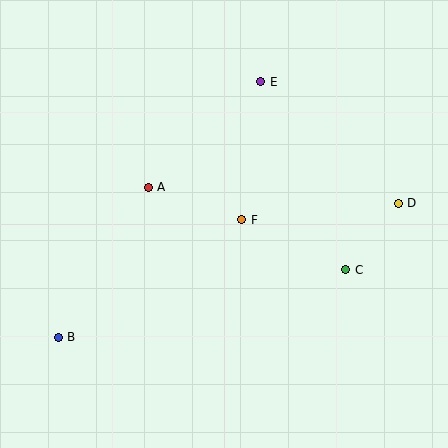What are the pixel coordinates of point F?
Point F is at (242, 220).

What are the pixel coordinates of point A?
Point A is at (148, 187).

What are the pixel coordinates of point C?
Point C is at (346, 270).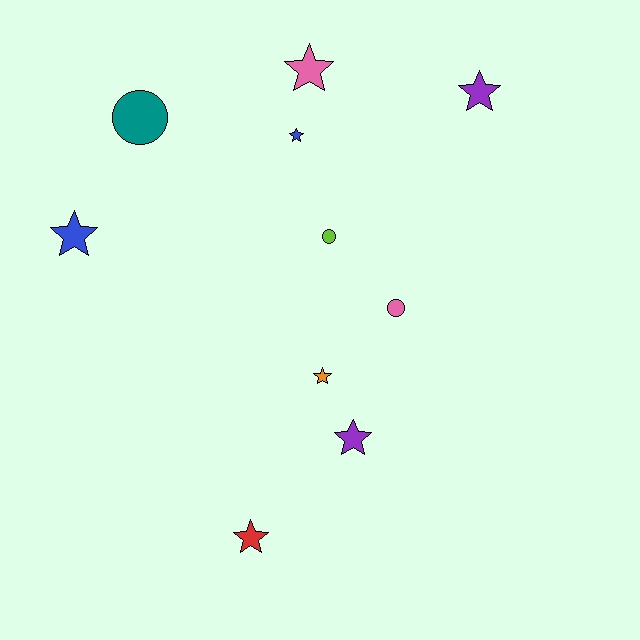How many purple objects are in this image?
There are 2 purple objects.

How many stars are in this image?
There are 7 stars.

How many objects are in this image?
There are 10 objects.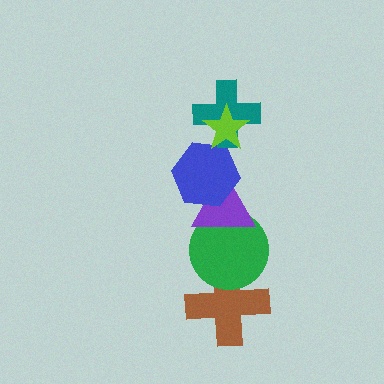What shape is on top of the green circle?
The purple triangle is on top of the green circle.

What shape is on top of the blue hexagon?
The teal cross is on top of the blue hexagon.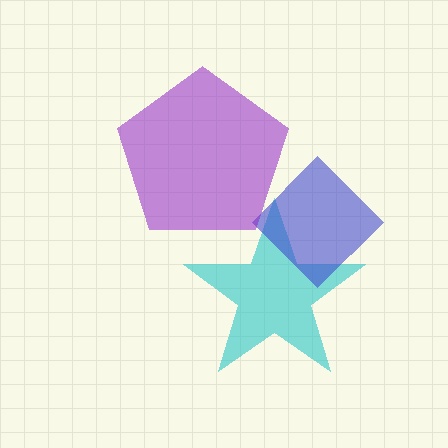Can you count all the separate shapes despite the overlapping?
Yes, there are 3 separate shapes.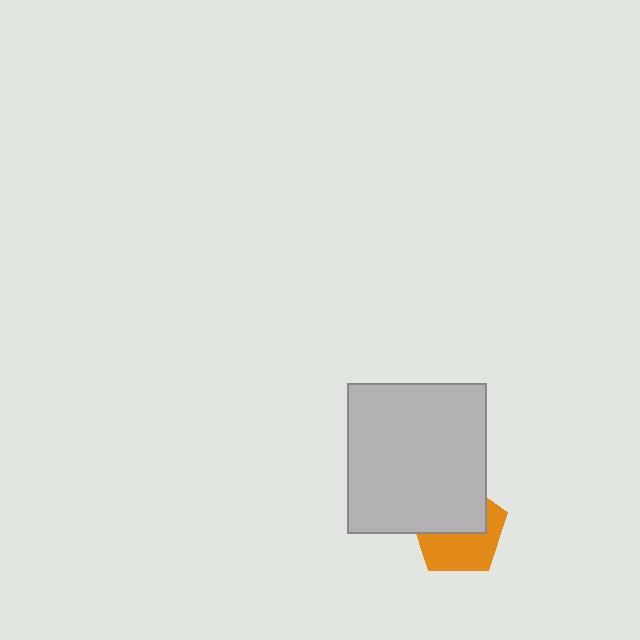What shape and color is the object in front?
The object in front is a light gray rectangle.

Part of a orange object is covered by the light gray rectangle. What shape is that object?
It is a pentagon.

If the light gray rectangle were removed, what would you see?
You would see the complete orange pentagon.